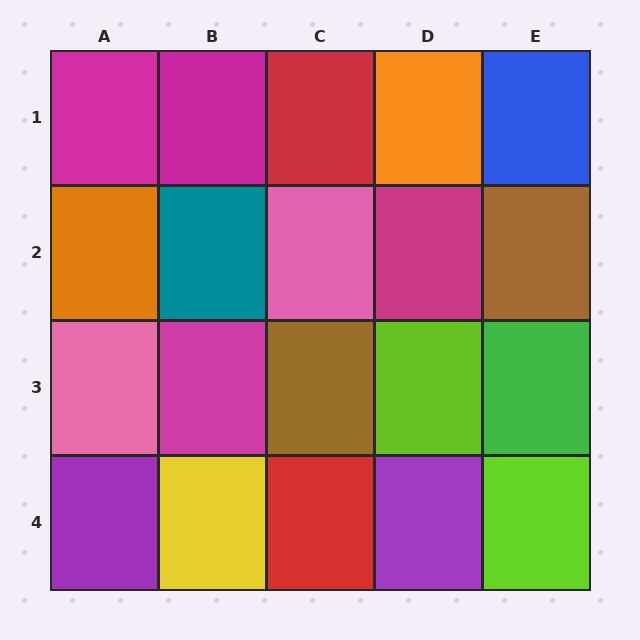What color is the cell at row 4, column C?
Red.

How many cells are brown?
2 cells are brown.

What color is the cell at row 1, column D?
Orange.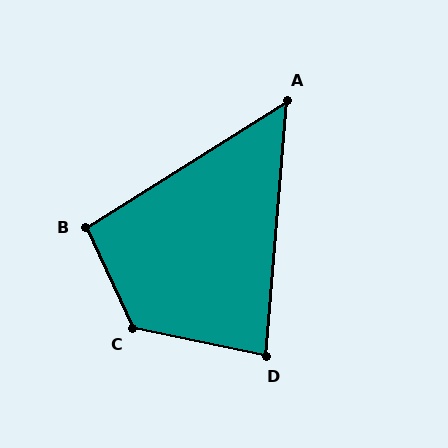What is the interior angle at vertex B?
Approximately 97 degrees (obtuse).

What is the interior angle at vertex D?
Approximately 83 degrees (acute).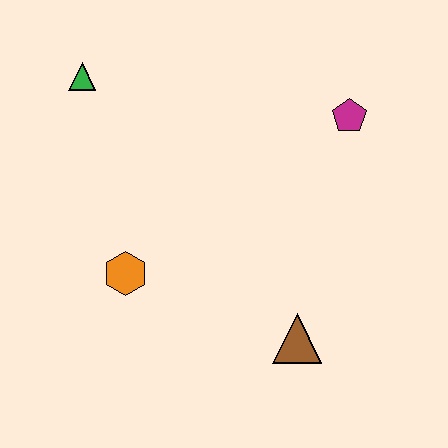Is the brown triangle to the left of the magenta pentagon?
Yes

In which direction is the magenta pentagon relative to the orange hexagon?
The magenta pentagon is to the right of the orange hexagon.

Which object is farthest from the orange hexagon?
The magenta pentagon is farthest from the orange hexagon.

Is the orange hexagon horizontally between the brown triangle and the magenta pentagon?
No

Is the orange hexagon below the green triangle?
Yes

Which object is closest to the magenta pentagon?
The brown triangle is closest to the magenta pentagon.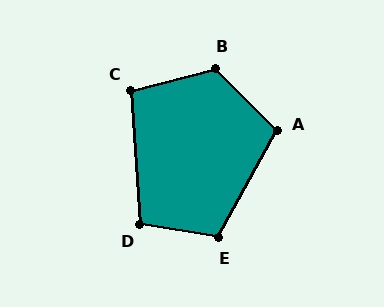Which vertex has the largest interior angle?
B, at approximately 120 degrees.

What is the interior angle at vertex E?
Approximately 109 degrees (obtuse).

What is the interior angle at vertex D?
Approximately 103 degrees (obtuse).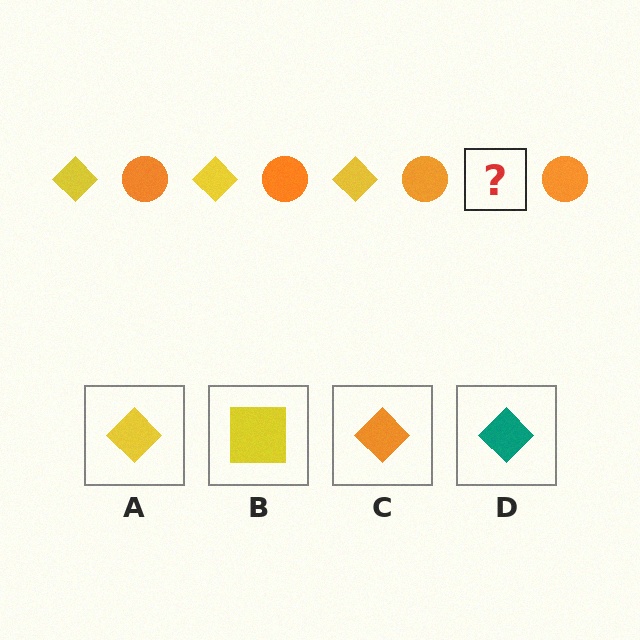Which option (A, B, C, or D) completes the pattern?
A.